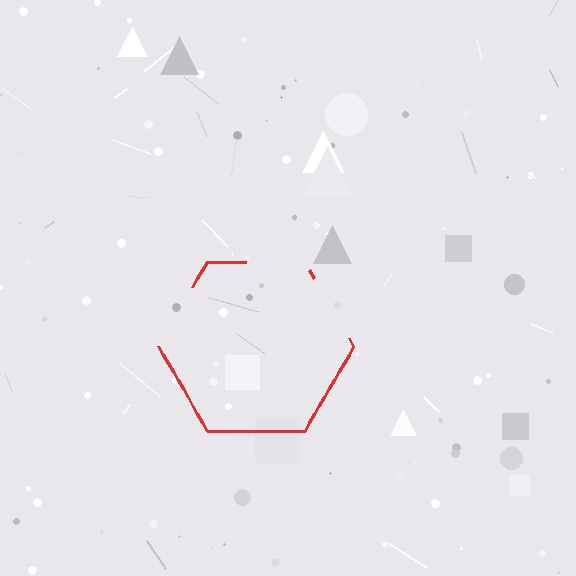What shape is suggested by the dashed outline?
The dashed outline suggests a hexagon.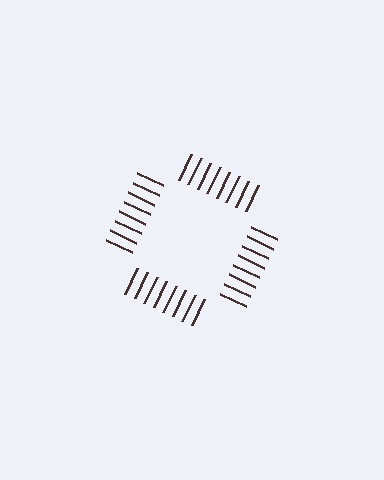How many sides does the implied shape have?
4 sides — the line-ends trace a square.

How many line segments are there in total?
32 — 8 along each of the 4 edges.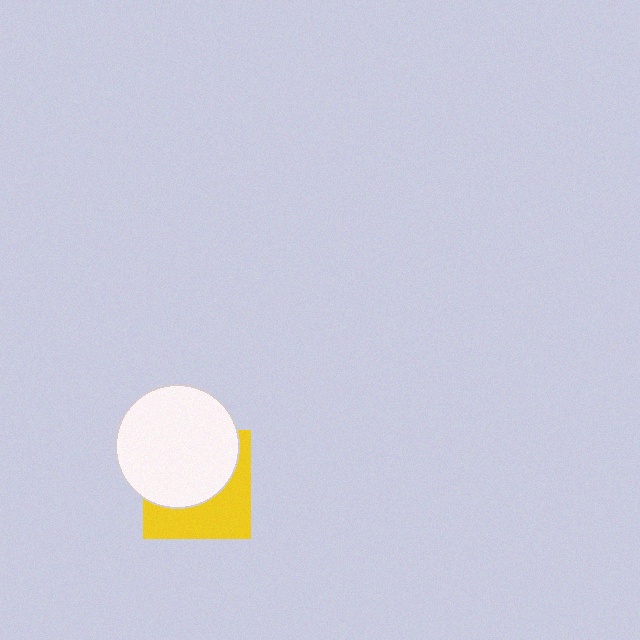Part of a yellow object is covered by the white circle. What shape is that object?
It is a square.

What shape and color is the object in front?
The object in front is a white circle.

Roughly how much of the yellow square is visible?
A small part of it is visible (roughly 44%).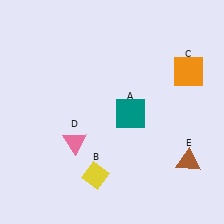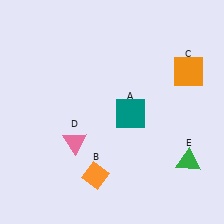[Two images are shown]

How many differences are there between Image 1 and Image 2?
There are 2 differences between the two images.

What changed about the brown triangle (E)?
In Image 1, E is brown. In Image 2, it changed to green.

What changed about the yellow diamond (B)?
In Image 1, B is yellow. In Image 2, it changed to orange.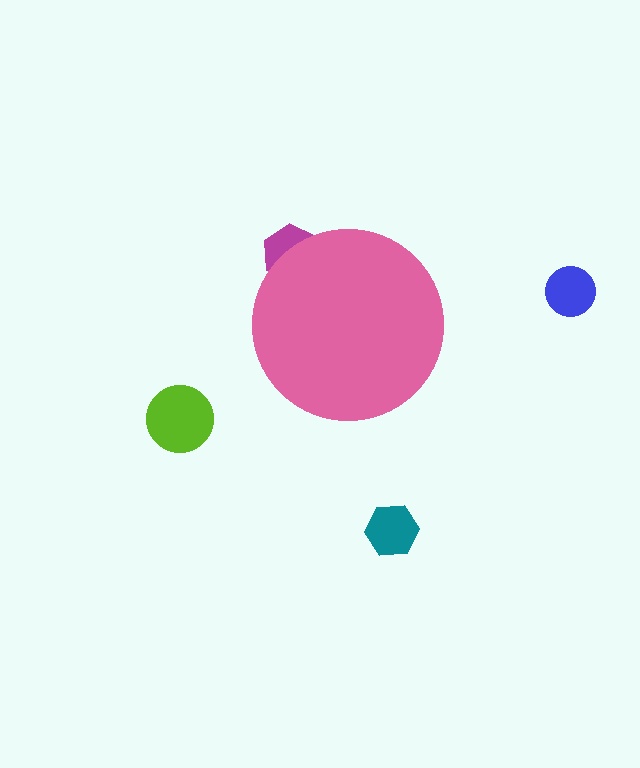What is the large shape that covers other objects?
A pink circle.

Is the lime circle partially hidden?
No, the lime circle is fully visible.